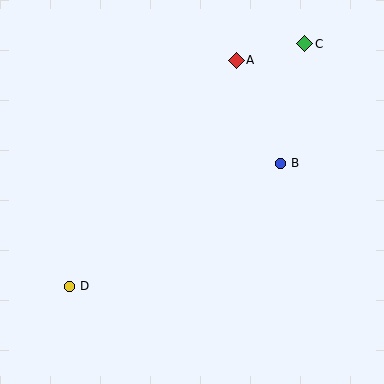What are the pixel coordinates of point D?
Point D is at (70, 286).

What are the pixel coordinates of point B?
Point B is at (281, 163).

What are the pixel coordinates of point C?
Point C is at (305, 44).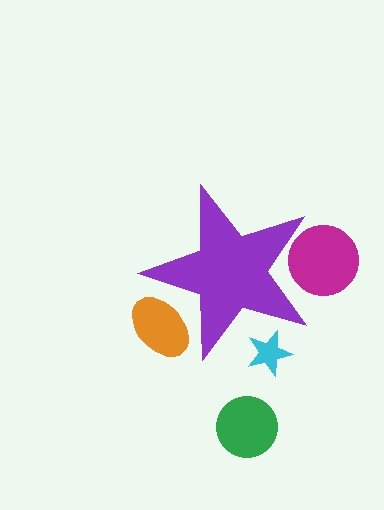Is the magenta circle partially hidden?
Yes, the magenta circle is partially hidden behind the purple star.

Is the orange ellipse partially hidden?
Yes, the orange ellipse is partially hidden behind the purple star.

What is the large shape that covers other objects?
A purple star.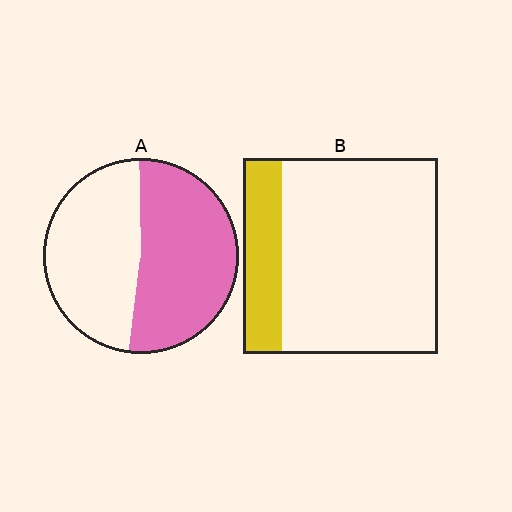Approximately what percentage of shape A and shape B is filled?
A is approximately 50% and B is approximately 20%.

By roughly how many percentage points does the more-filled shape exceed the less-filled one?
By roughly 30 percentage points (A over B).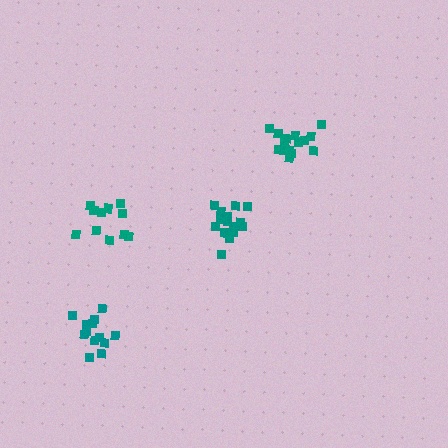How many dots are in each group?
Group 1: 15 dots, Group 2: 16 dots, Group 3: 13 dots, Group 4: 11 dots (55 total).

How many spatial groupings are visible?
There are 4 spatial groupings.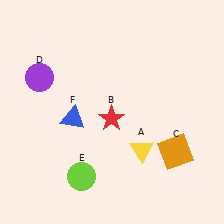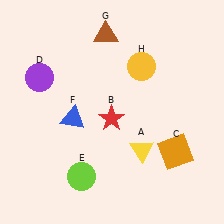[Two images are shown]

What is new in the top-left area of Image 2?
A brown triangle (G) was added in the top-left area of Image 2.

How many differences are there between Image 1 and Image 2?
There are 2 differences between the two images.